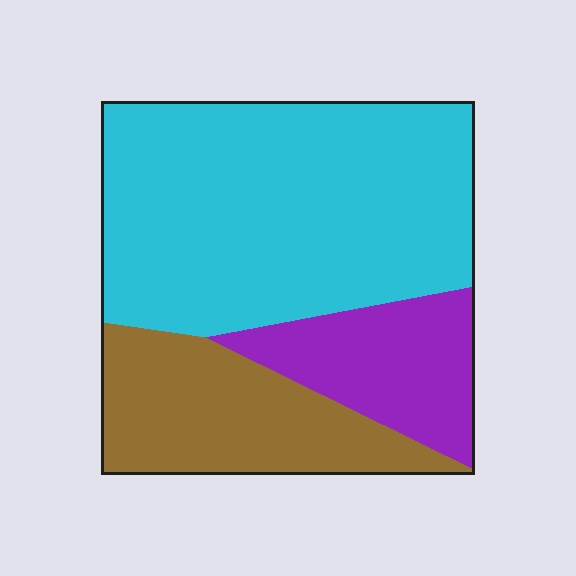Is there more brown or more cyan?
Cyan.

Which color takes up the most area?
Cyan, at roughly 60%.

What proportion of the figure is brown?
Brown covers roughly 25% of the figure.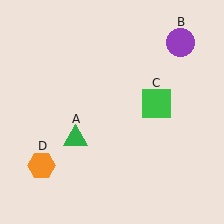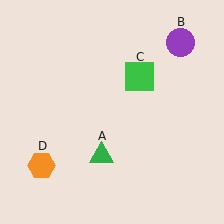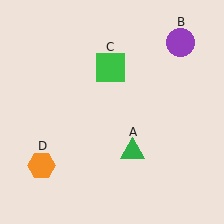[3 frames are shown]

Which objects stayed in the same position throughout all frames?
Purple circle (object B) and orange hexagon (object D) remained stationary.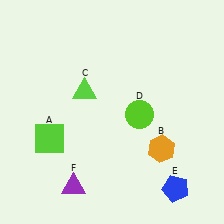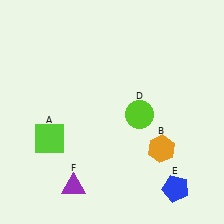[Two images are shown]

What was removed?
The lime triangle (C) was removed in Image 2.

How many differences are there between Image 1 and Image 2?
There is 1 difference between the two images.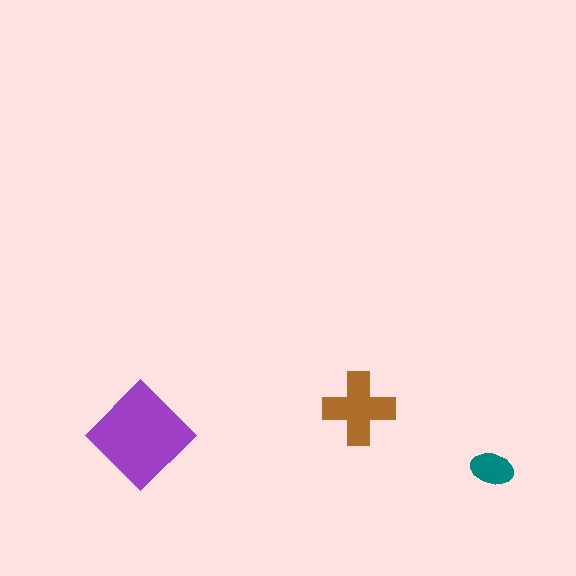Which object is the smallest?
The teal ellipse.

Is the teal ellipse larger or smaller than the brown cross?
Smaller.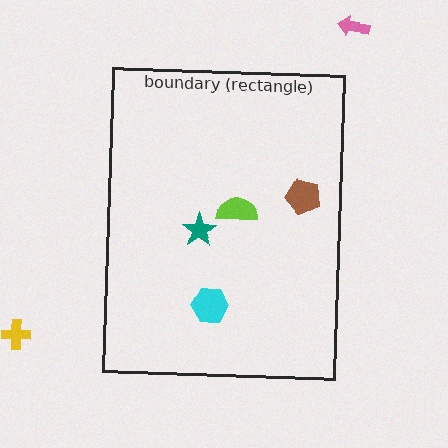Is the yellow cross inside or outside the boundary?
Outside.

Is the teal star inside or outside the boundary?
Inside.